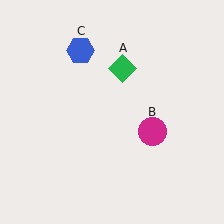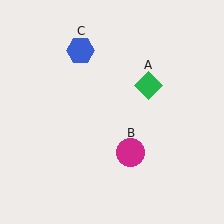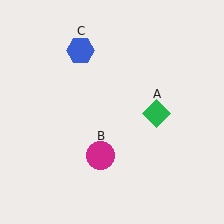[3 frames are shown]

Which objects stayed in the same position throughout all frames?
Blue hexagon (object C) remained stationary.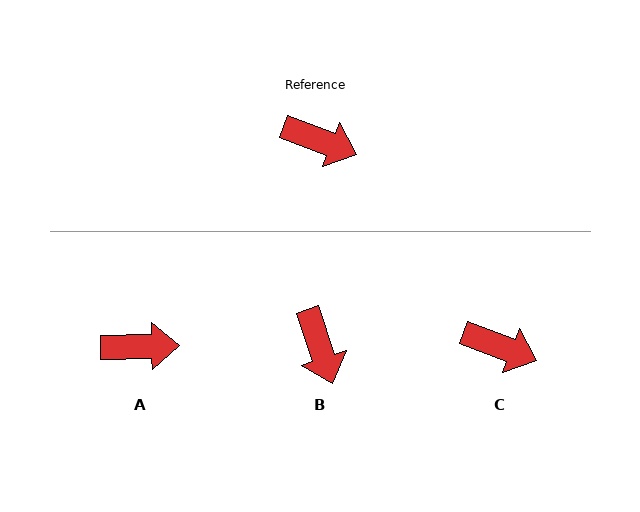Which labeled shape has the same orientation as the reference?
C.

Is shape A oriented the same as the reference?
No, it is off by about 22 degrees.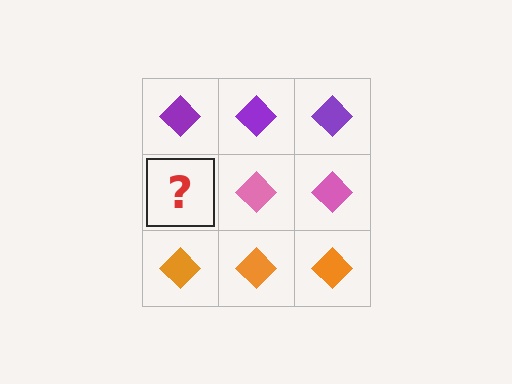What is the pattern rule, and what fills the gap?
The rule is that each row has a consistent color. The gap should be filled with a pink diamond.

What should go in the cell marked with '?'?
The missing cell should contain a pink diamond.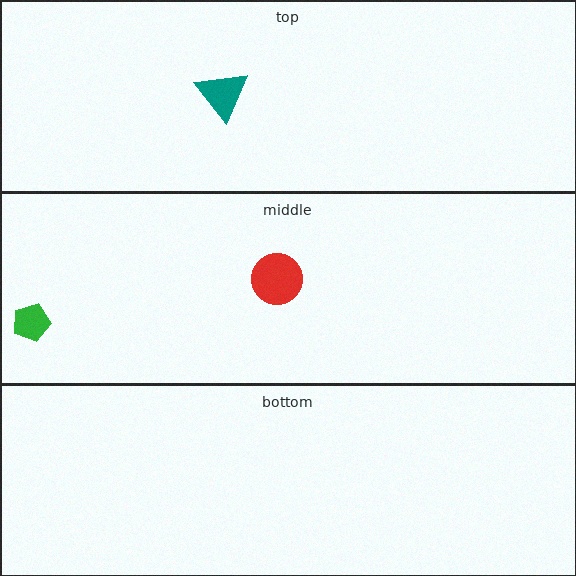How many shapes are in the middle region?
2.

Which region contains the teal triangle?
The top region.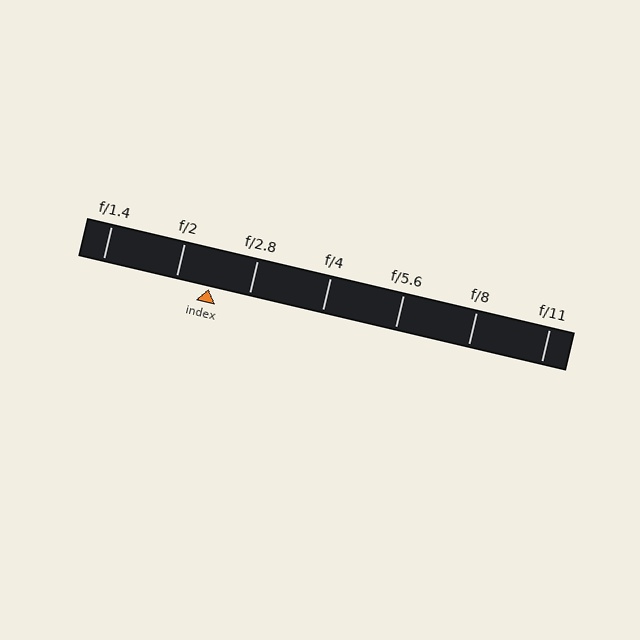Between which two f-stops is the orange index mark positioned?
The index mark is between f/2 and f/2.8.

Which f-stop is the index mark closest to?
The index mark is closest to f/2.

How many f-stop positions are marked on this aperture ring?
There are 7 f-stop positions marked.